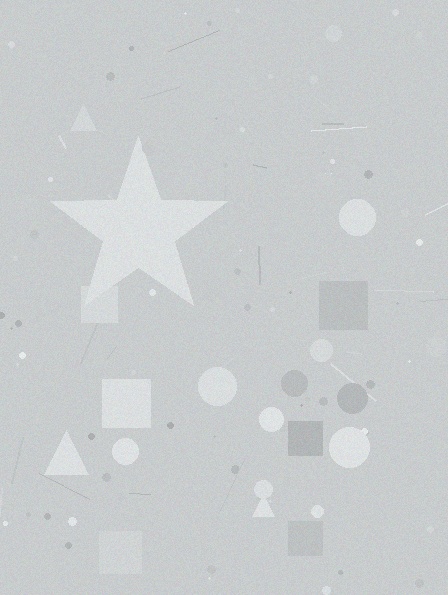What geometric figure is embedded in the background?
A star is embedded in the background.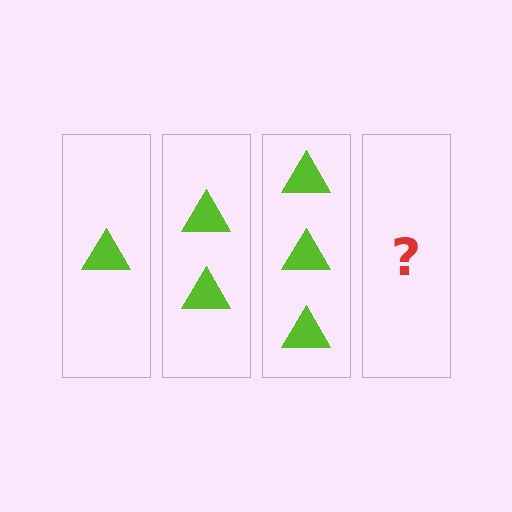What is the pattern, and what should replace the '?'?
The pattern is that each step adds one more triangle. The '?' should be 4 triangles.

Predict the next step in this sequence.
The next step is 4 triangles.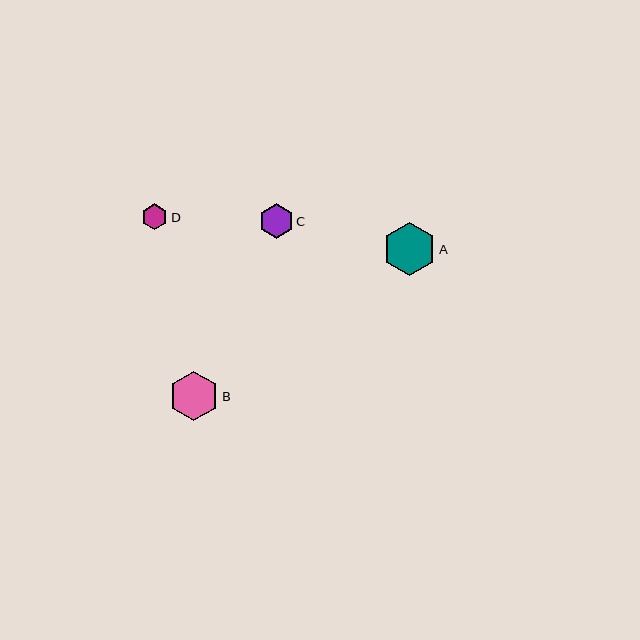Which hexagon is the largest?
Hexagon A is the largest with a size of approximately 53 pixels.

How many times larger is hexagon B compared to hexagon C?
Hexagon B is approximately 1.4 times the size of hexagon C.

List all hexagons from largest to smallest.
From largest to smallest: A, B, C, D.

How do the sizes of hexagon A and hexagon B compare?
Hexagon A and hexagon B are approximately the same size.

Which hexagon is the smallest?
Hexagon D is the smallest with a size of approximately 26 pixels.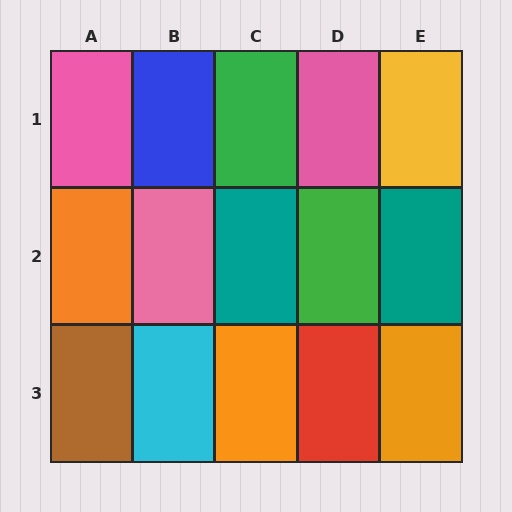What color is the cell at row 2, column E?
Teal.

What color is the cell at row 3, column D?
Red.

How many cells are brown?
1 cell is brown.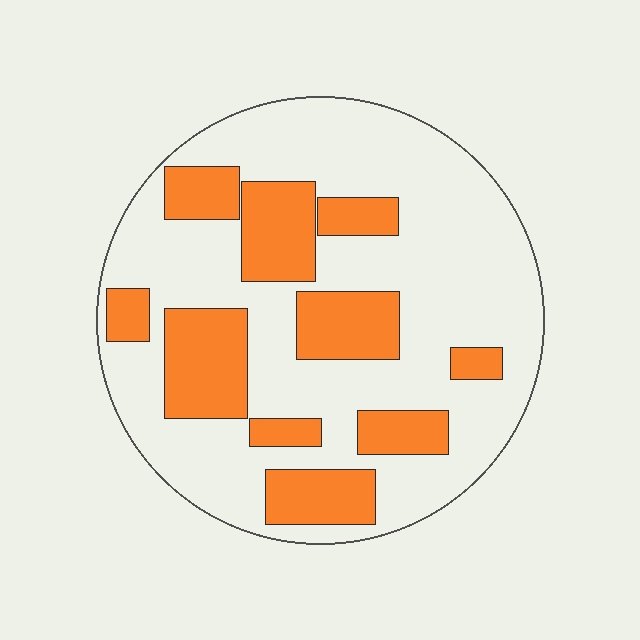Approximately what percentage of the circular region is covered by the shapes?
Approximately 30%.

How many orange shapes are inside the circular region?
10.